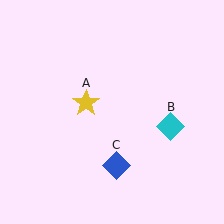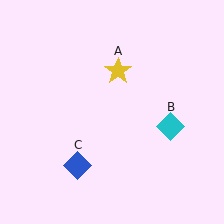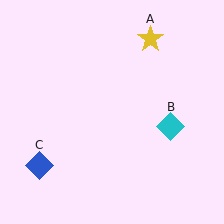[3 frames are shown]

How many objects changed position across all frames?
2 objects changed position: yellow star (object A), blue diamond (object C).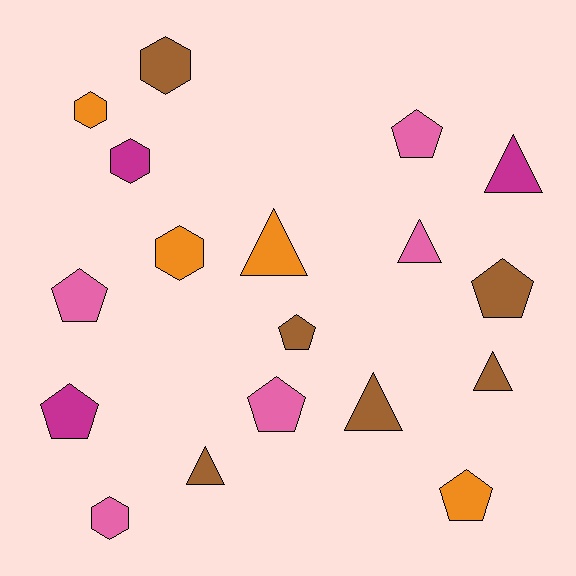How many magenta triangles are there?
There is 1 magenta triangle.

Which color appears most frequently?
Brown, with 6 objects.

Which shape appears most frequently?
Pentagon, with 7 objects.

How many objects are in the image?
There are 18 objects.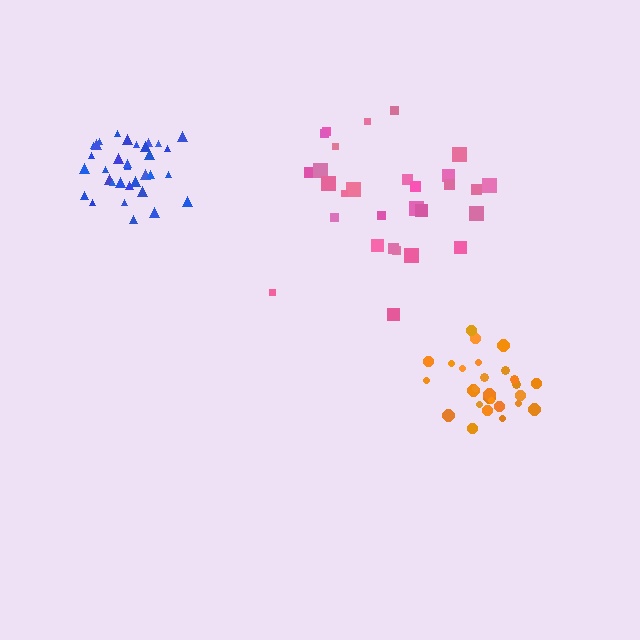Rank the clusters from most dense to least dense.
blue, orange, pink.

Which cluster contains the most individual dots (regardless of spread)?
Blue (35).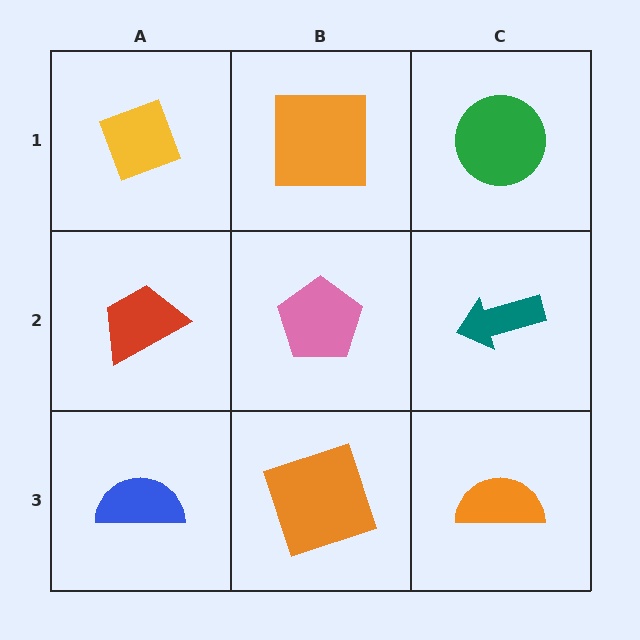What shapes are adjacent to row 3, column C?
A teal arrow (row 2, column C), an orange square (row 3, column B).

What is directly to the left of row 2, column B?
A red trapezoid.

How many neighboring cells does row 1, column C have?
2.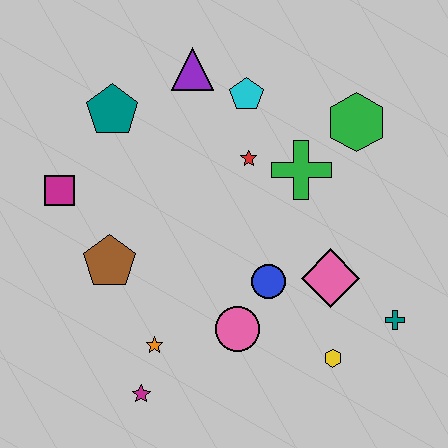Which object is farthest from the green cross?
The magenta star is farthest from the green cross.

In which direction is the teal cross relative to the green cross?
The teal cross is below the green cross.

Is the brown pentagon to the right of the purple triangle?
No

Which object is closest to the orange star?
The magenta star is closest to the orange star.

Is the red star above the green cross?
Yes